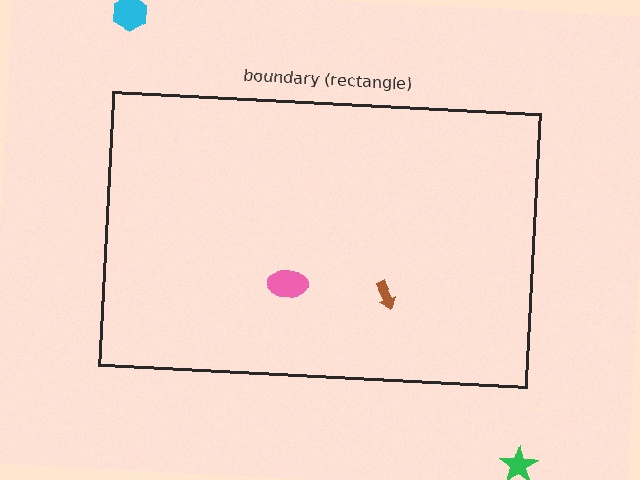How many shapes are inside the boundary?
2 inside, 2 outside.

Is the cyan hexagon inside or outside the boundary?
Outside.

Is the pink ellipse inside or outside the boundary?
Inside.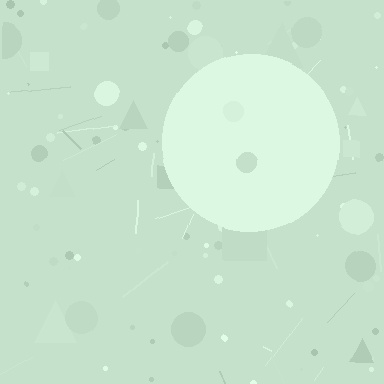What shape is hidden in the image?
A circle is hidden in the image.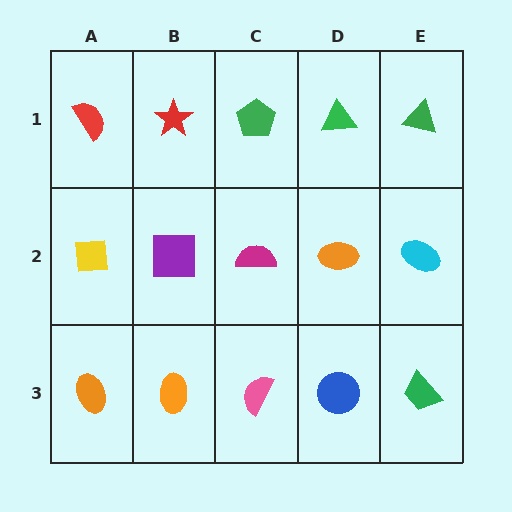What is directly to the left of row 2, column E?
An orange ellipse.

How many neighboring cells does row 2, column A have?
3.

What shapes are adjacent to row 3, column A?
A yellow square (row 2, column A), an orange ellipse (row 3, column B).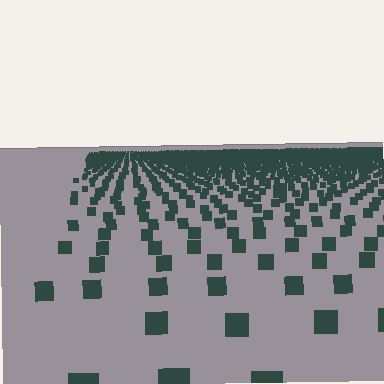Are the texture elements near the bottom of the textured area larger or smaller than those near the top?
Larger. Near the bottom, elements are closer to the viewer and appear at a bigger on-screen size.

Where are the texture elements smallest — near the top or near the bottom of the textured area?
Near the top.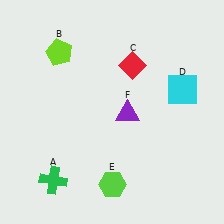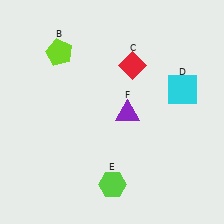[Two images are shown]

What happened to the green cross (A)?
The green cross (A) was removed in Image 2. It was in the bottom-left area of Image 1.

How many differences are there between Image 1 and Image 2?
There is 1 difference between the two images.